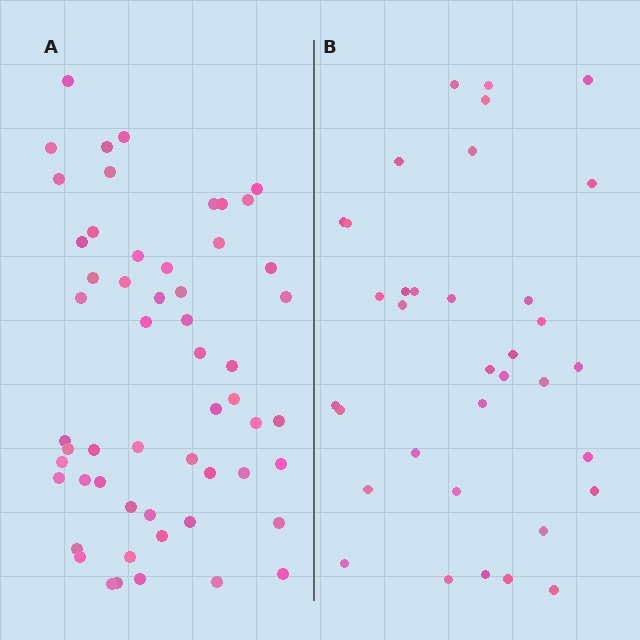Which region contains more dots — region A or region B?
Region A (the left region) has more dots.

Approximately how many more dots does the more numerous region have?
Region A has approximately 20 more dots than region B.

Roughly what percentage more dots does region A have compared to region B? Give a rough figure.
About 55% more.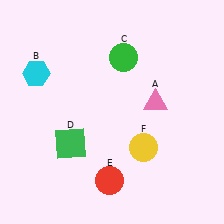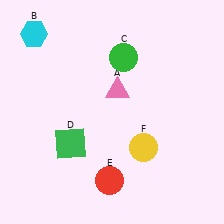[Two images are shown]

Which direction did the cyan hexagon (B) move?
The cyan hexagon (B) moved up.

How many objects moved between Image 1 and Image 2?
2 objects moved between the two images.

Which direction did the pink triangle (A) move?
The pink triangle (A) moved left.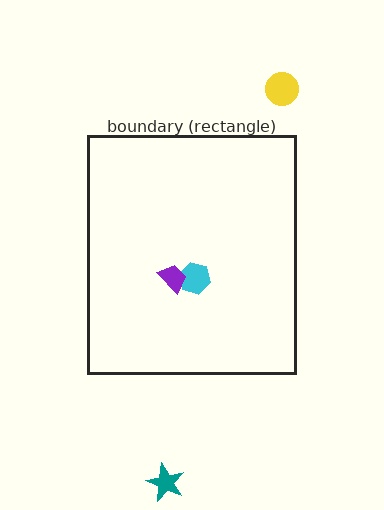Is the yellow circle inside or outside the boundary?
Outside.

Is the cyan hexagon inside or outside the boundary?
Inside.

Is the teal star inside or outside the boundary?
Outside.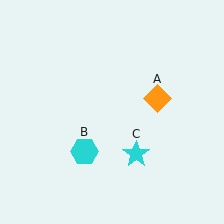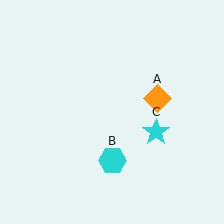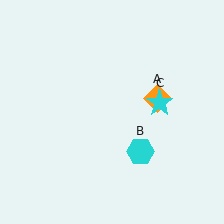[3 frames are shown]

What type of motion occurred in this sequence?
The cyan hexagon (object B), cyan star (object C) rotated counterclockwise around the center of the scene.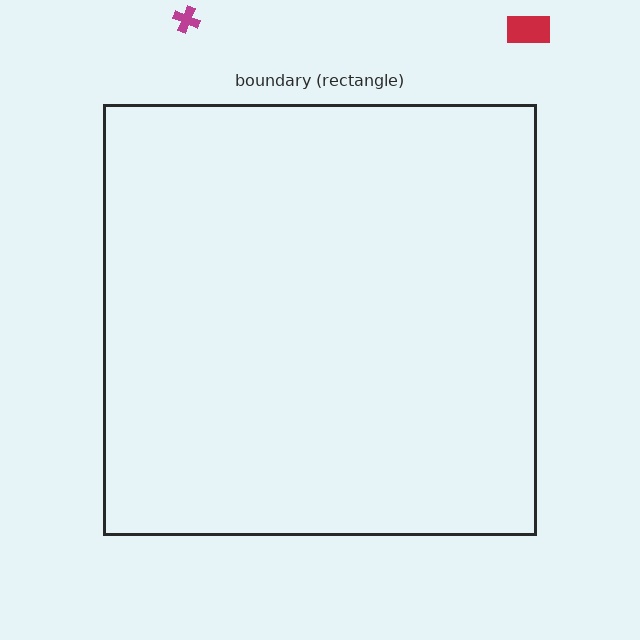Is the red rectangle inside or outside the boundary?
Outside.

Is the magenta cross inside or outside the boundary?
Outside.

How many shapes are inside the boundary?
0 inside, 2 outside.